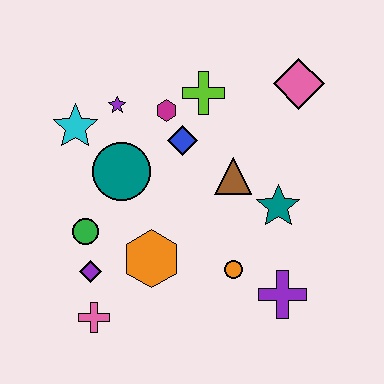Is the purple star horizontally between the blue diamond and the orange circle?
No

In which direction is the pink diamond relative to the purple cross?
The pink diamond is above the purple cross.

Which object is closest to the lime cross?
The magenta hexagon is closest to the lime cross.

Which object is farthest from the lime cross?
The pink cross is farthest from the lime cross.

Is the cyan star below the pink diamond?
Yes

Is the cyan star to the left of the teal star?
Yes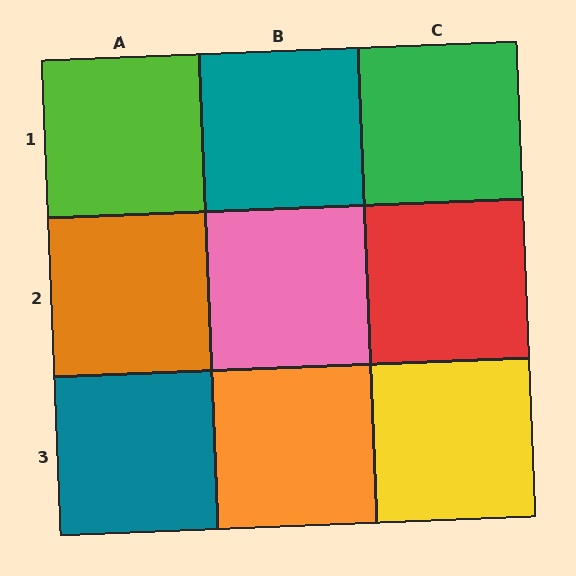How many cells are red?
1 cell is red.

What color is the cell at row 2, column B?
Pink.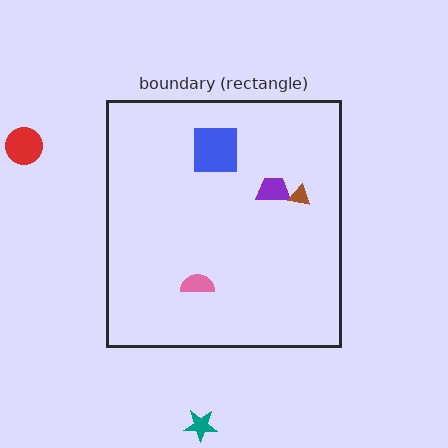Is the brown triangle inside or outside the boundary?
Inside.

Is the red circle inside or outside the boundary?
Outside.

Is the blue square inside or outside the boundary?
Inside.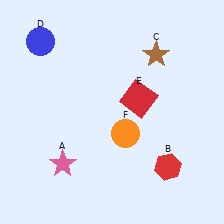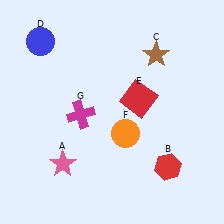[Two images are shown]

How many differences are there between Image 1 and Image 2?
There is 1 difference between the two images.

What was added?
A magenta cross (G) was added in Image 2.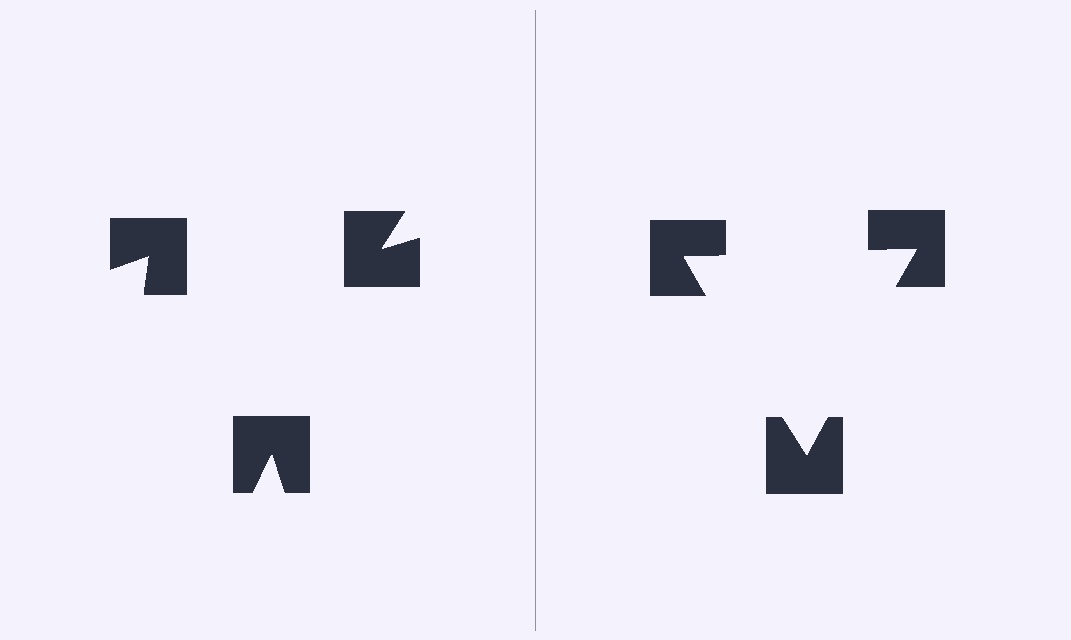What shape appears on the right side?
An illusory triangle.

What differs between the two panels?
The notched squares are positioned identically on both sides; only the wedge orientations differ. On the right they align to a triangle; on the left they are misaligned.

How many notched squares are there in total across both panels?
6 — 3 on each side.